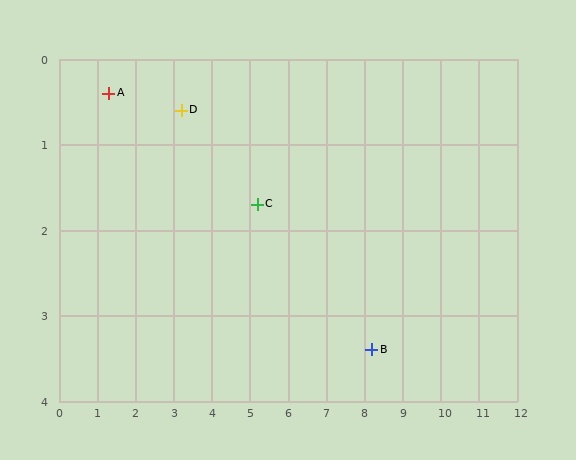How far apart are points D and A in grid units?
Points D and A are about 1.9 grid units apart.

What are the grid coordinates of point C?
Point C is at approximately (5.2, 1.7).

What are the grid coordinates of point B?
Point B is at approximately (8.2, 3.4).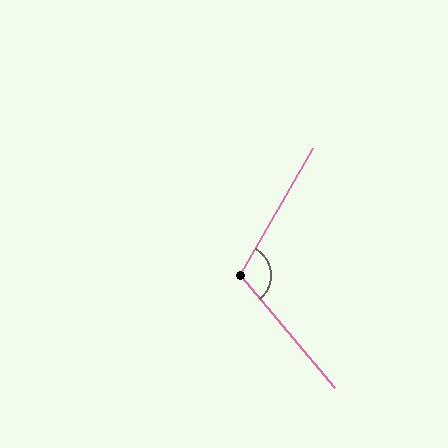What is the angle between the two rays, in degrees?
Approximately 110 degrees.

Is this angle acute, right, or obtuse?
It is obtuse.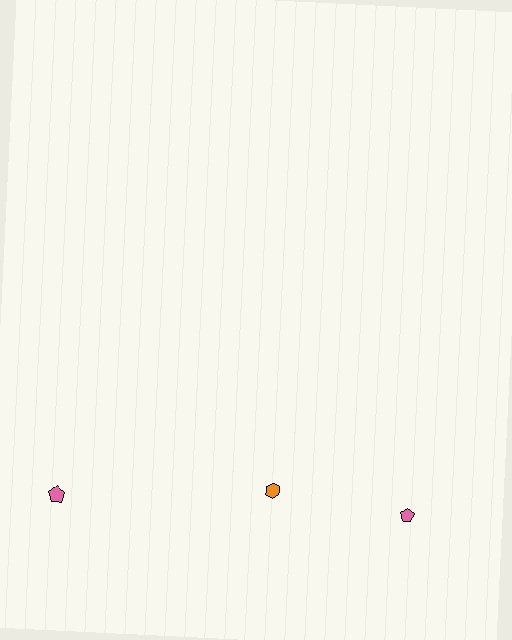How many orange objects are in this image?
There is 1 orange object.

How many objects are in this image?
There are 3 objects.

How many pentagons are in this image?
There are 2 pentagons.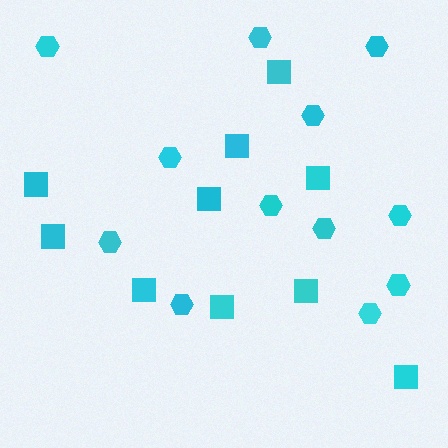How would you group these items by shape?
There are 2 groups: one group of squares (10) and one group of hexagons (12).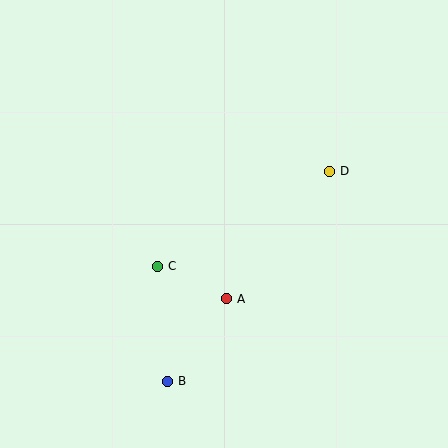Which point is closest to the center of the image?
Point A at (226, 299) is closest to the center.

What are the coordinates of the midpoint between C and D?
The midpoint between C and D is at (243, 219).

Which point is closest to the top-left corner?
Point C is closest to the top-left corner.